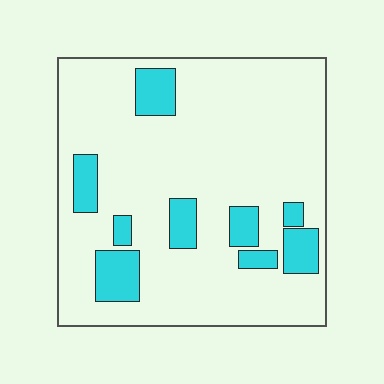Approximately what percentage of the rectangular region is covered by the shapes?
Approximately 15%.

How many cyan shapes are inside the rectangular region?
9.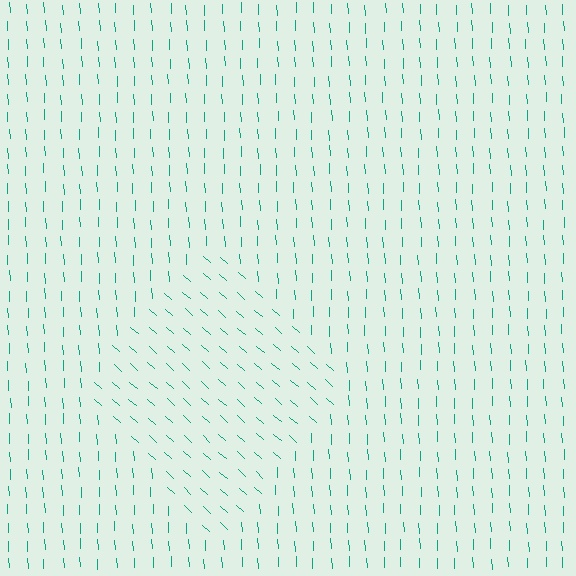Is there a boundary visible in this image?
Yes, there is a texture boundary formed by a change in line orientation.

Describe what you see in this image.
The image is filled with small teal line segments. A diamond region in the image has lines oriented differently from the surrounding lines, creating a visible texture boundary.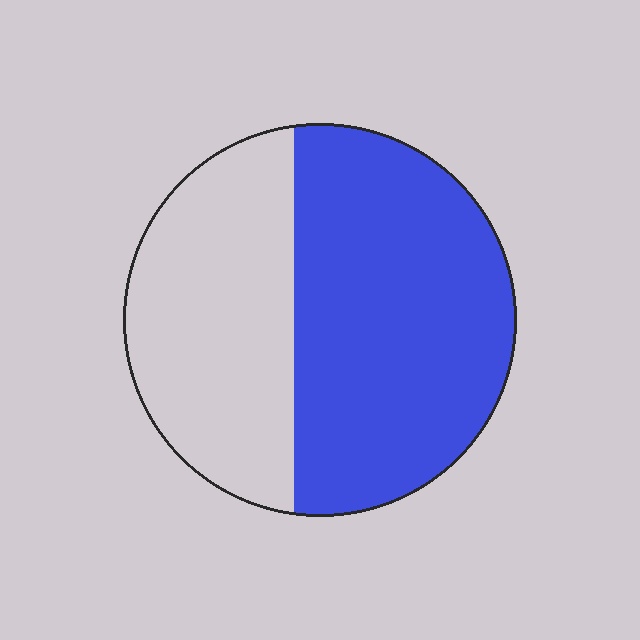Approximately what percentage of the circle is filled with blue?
Approximately 60%.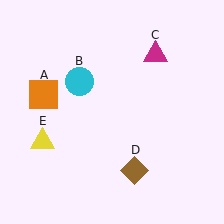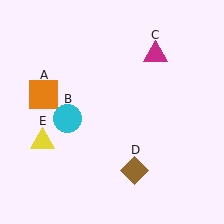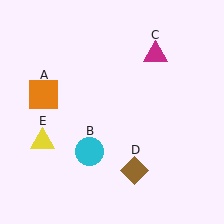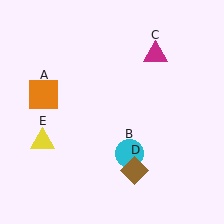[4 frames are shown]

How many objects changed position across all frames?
1 object changed position: cyan circle (object B).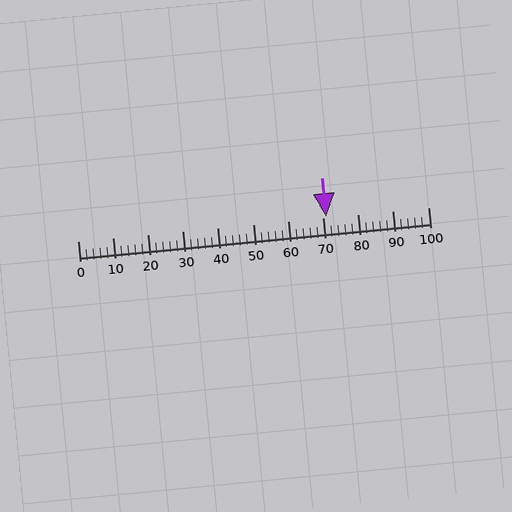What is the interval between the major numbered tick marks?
The major tick marks are spaced 10 units apart.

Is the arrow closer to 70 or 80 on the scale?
The arrow is closer to 70.